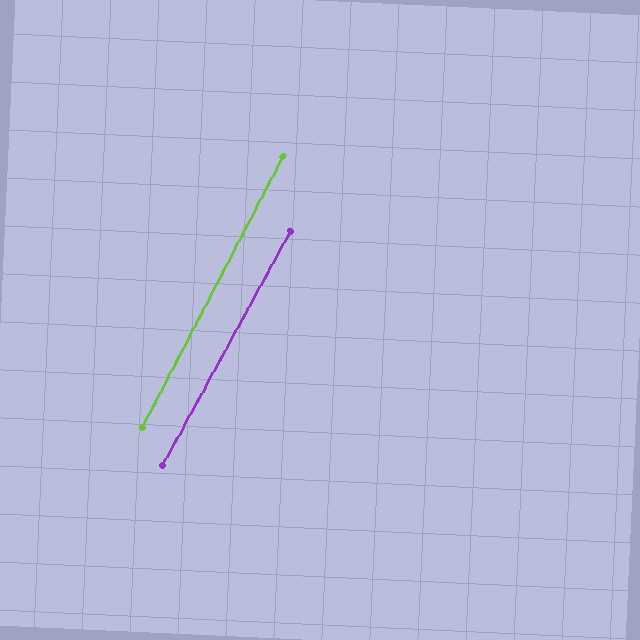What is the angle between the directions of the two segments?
Approximately 1 degree.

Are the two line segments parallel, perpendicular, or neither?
Parallel — their directions differ by only 1.3°.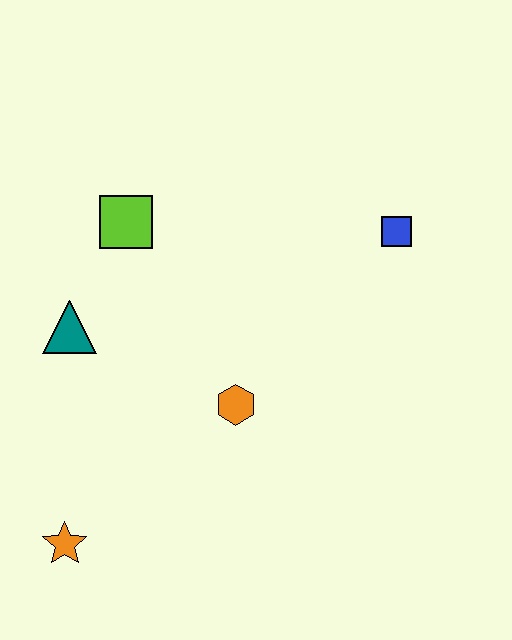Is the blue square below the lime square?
Yes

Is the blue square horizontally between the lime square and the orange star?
No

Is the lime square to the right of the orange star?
Yes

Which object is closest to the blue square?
The orange hexagon is closest to the blue square.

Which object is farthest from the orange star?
The blue square is farthest from the orange star.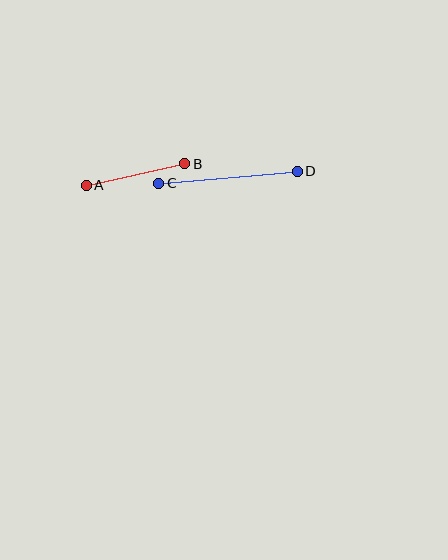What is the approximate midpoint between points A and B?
The midpoint is at approximately (136, 174) pixels.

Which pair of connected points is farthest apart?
Points C and D are farthest apart.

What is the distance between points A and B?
The distance is approximately 101 pixels.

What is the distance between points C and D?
The distance is approximately 139 pixels.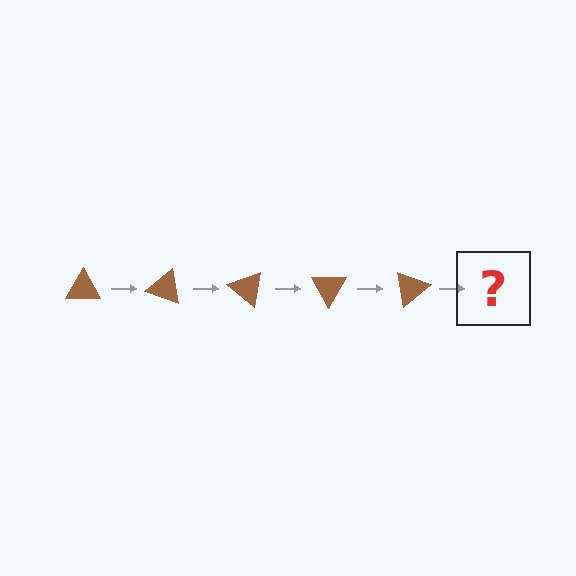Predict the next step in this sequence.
The next step is a brown triangle rotated 100 degrees.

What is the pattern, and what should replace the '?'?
The pattern is that the triangle rotates 20 degrees each step. The '?' should be a brown triangle rotated 100 degrees.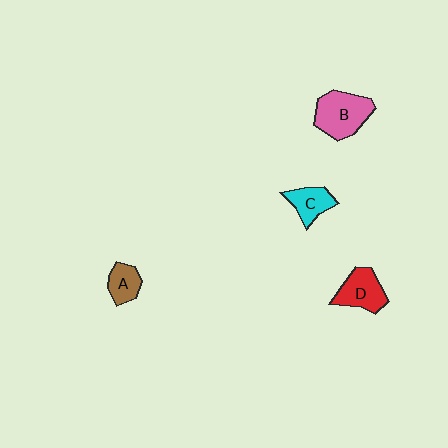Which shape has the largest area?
Shape B (pink).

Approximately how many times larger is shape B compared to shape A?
Approximately 2.0 times.